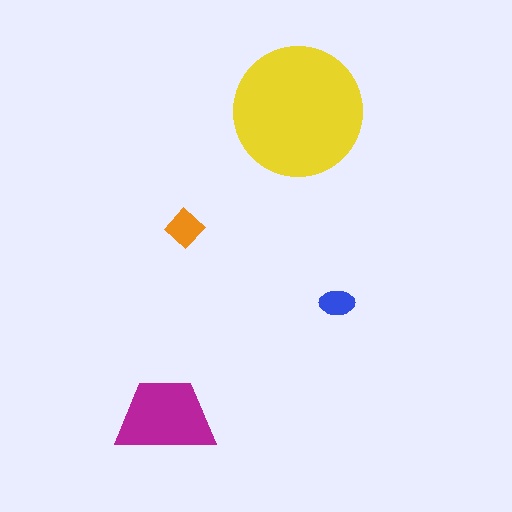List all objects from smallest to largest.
The blue ellipse, the orange diamond, the magenta trapezoid, the yellow circle.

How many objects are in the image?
There are 4 objects in the image.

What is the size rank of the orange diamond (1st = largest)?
3rd.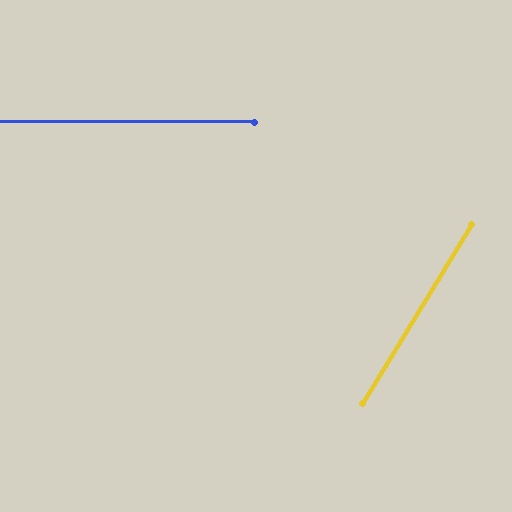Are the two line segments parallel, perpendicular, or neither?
Neither parallel nor perpendicular — they differ by about 59°.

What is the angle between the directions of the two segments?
Approximately 59 degrees.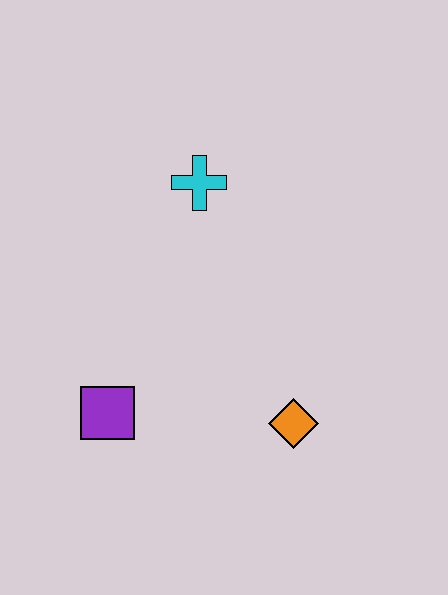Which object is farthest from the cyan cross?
The orange diamond is farthest from the cyan cross.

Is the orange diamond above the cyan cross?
No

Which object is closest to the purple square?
The orange diamond is closest to the purple square.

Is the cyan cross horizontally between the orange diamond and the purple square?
Yes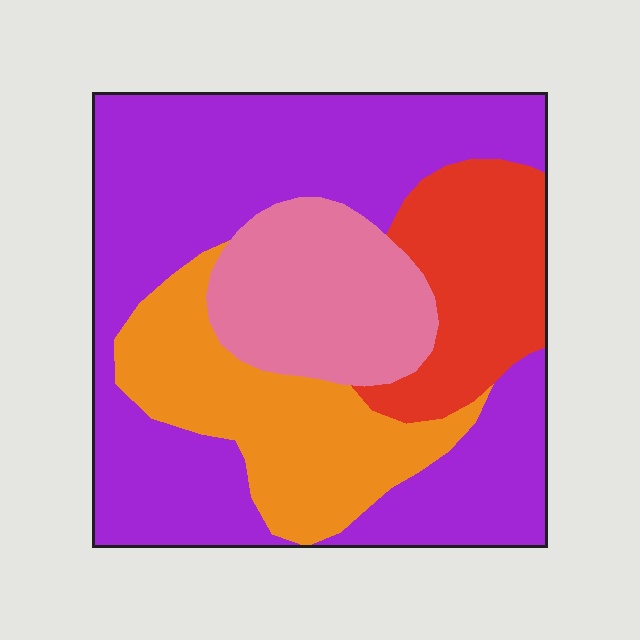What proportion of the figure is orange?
Orange covers 19% of the figure.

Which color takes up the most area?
Purple, at roughly 50%.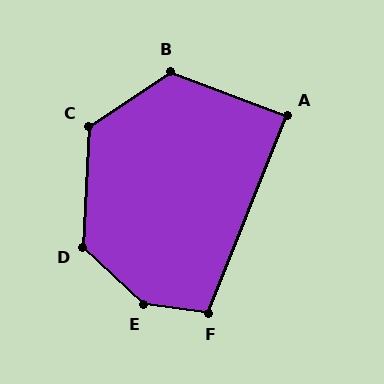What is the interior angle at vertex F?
Approximately 104 degrees (obtuse).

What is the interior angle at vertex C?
Approximately 127 degrees (obtuse).